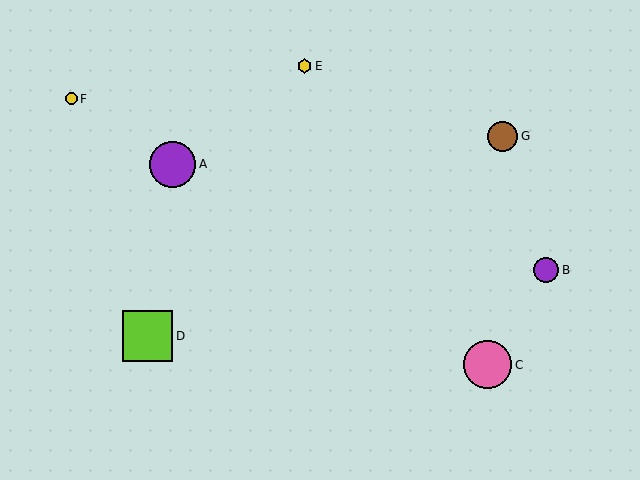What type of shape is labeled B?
Shape B is a purple circle.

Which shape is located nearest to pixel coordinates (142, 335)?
The lime square (labeled D) at (147, 336) is nearest to that location.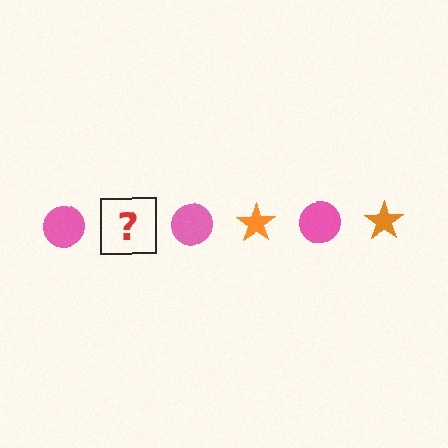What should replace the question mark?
The question mark should be replaced with an orange star.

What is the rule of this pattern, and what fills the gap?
The rule is that the pattern alternates between pink circle and orange star. The gap should be filled with an orange star.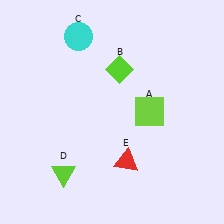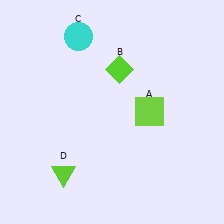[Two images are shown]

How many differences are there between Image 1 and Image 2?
There is 1 difference between the two images.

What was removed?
The red triangle (E) was removed in Image 2.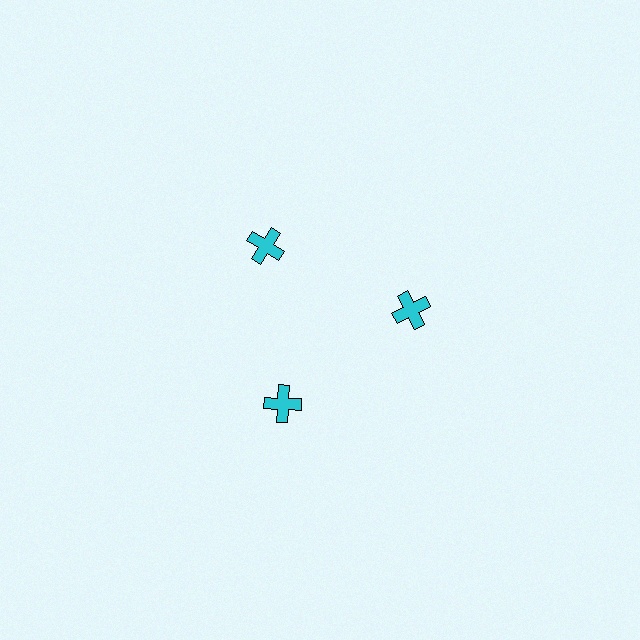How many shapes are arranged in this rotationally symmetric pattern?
There are 3 shapes, arranged in 3 groups of 1.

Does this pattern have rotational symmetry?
Yes, this pattern has 3-fold rotational symmetry. It looks the same after rotating 120 degrees around the center.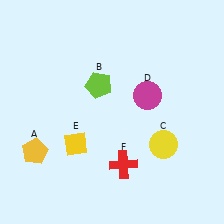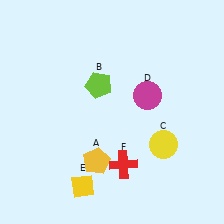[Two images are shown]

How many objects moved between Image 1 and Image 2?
2 objects moved between the two images.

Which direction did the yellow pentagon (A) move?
The yellow pentagon (A) moved right.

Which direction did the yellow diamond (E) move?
The yellow diamond (E) moved down.